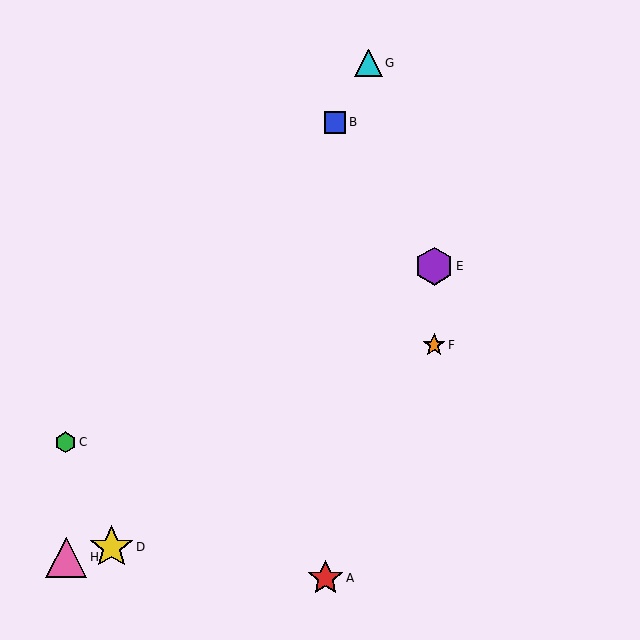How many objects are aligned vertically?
2 objects (E, F) are aligned vertically.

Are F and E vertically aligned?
Yes, both are at x≈434.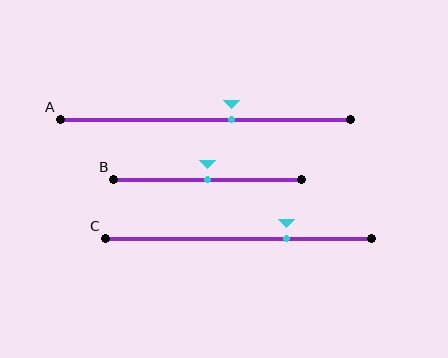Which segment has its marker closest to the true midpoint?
Segment B has its marker closest to the true midpoint.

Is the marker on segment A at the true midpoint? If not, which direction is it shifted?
No, the marker on segment A is shifted to the right by about 9% of the segment length.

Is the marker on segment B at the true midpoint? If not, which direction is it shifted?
Yes, the marker on segment B is at the true midpoint.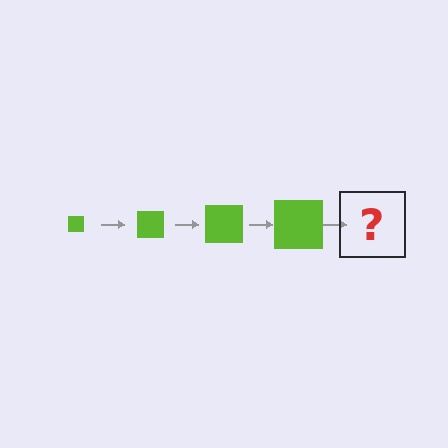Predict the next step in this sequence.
The next step is a lime square, larger than the previous one.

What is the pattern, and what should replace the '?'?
The pattern is that the square gets progressively larger each step. The '?' should be a lime square, larger than the previous one.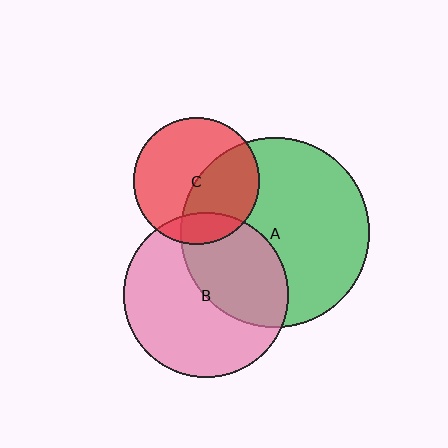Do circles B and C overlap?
Yes.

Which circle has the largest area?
Circle A (green).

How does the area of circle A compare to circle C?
Approximately 2.2 times.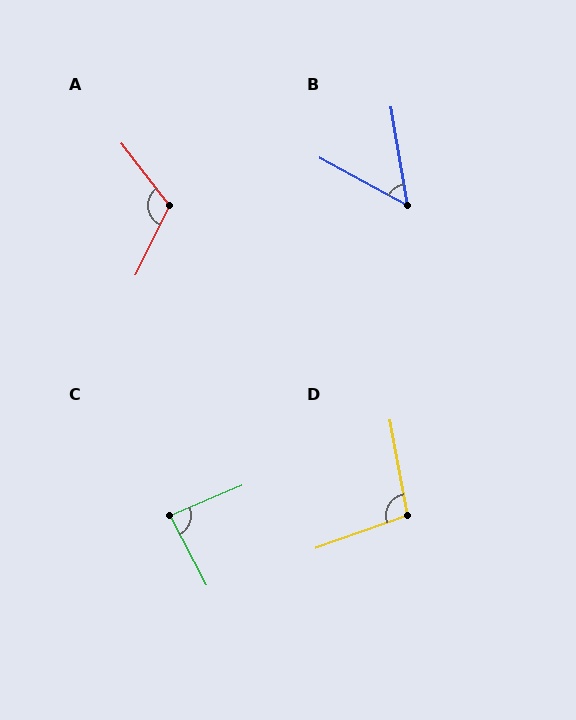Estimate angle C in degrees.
Approximately 85 degrees.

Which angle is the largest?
A, at approximately 116 degrees.